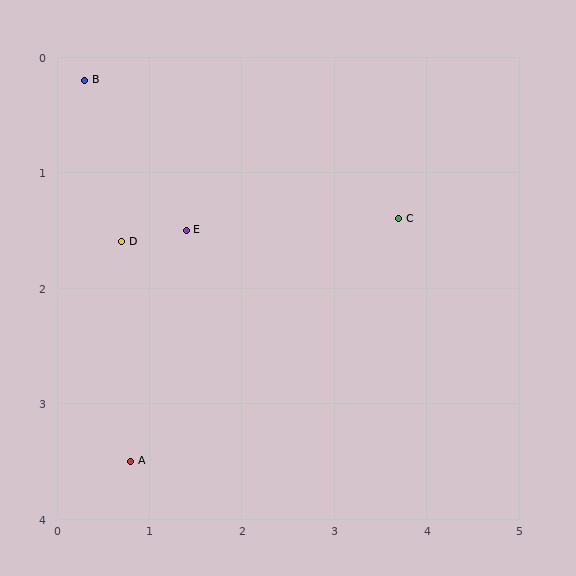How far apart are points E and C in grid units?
Points E and C are about 2.3 grid units apart.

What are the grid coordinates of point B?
Point B is at approximately (0.3, 0.2).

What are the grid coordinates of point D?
Point D is at approximately (0.7, 1.6).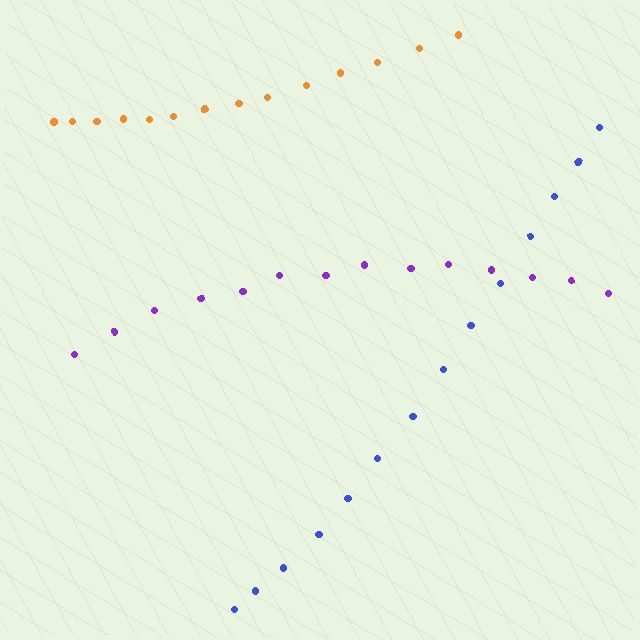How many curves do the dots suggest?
There are 3 distinct paths.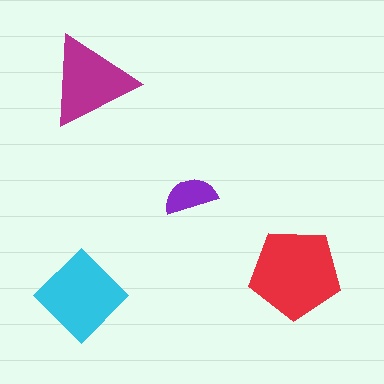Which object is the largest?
The red pentagon.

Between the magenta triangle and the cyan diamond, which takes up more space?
The cyan diamond.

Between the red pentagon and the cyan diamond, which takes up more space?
The red pentagon.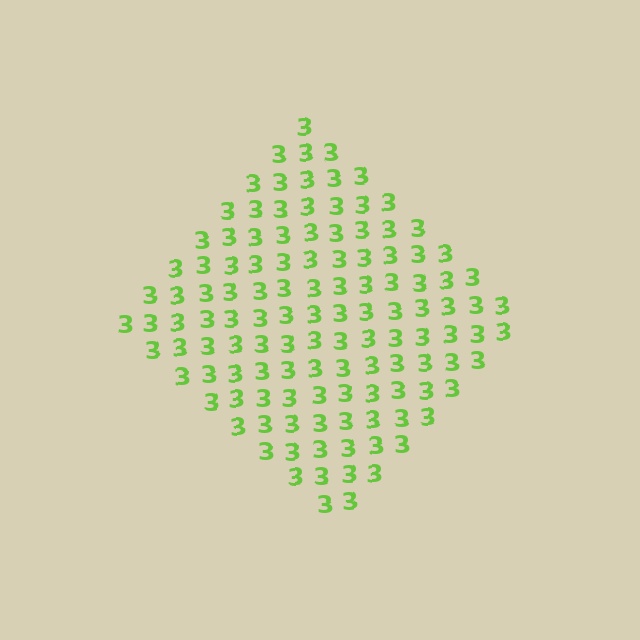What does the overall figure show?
The overall figure shows a diamond.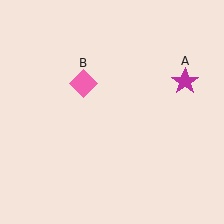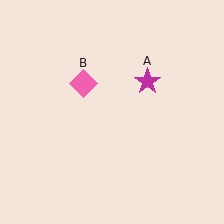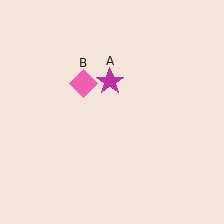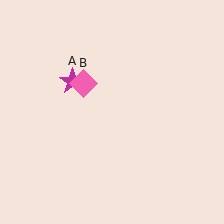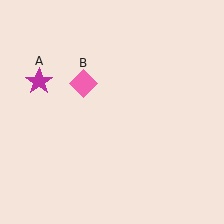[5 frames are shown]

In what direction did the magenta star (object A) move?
The magenta star (object A) moved left.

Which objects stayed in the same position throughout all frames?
Pink diamond (object B) remained stationary.